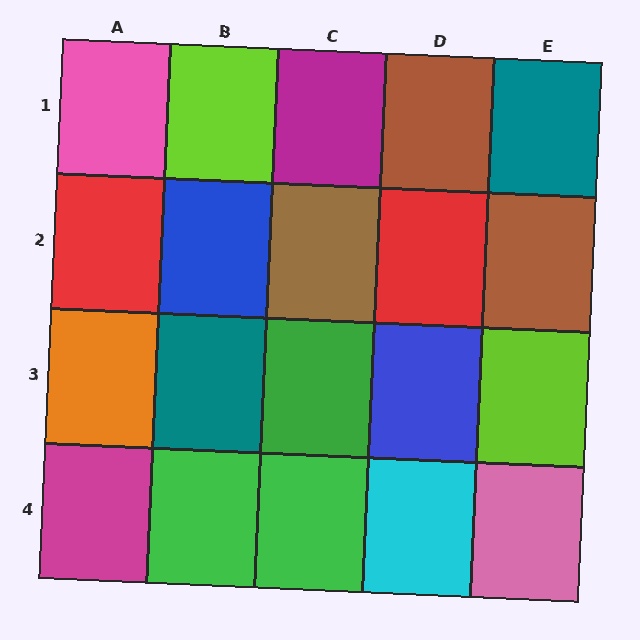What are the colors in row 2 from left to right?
Red, blue, brown, red, brown.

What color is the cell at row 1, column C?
Magenta.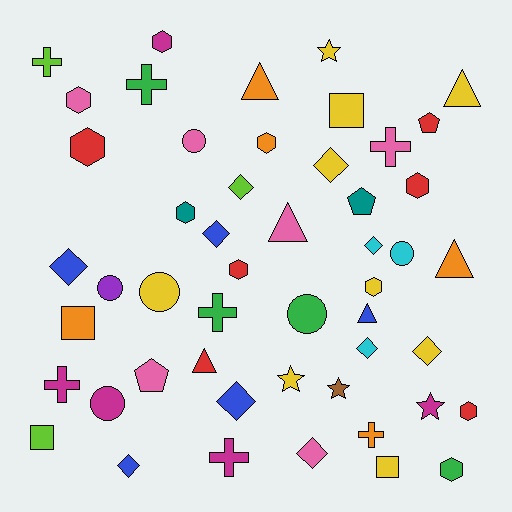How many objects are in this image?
There are 50 objects.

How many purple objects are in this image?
There is 1 purple object.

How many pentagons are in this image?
There are 3 pentagons.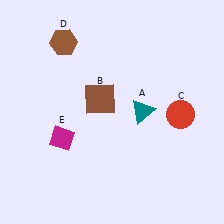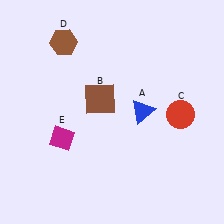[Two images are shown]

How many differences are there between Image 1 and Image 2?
There is 1 difference between the two images.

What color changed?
The triangle (A) changed from teal in Image 1 to blue in Image 2.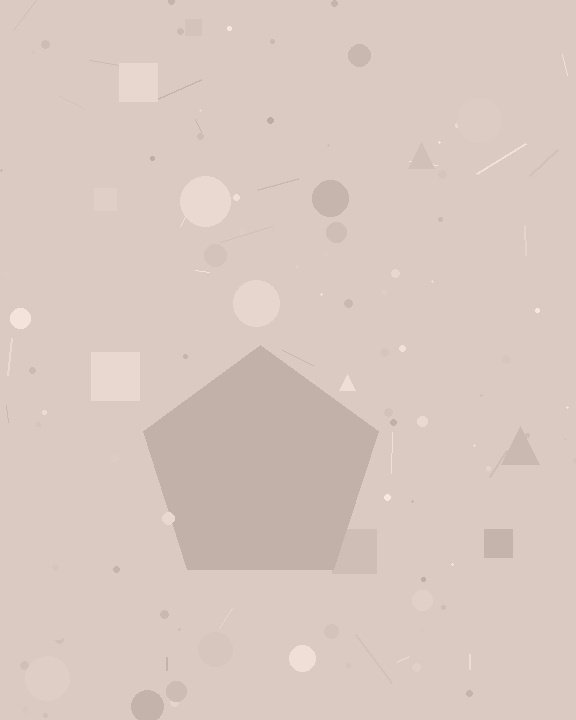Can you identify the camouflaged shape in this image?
The camouflaged shape is a pentagon.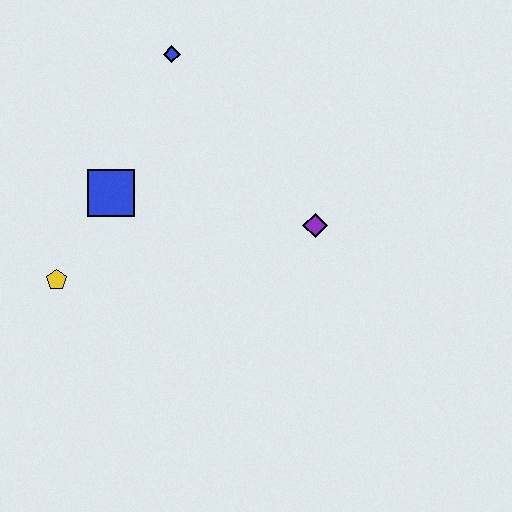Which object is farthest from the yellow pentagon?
The purple diamond is farthest from the yellow pentagon.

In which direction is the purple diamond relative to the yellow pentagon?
The purple diamond is to the right of the yellow pentagon.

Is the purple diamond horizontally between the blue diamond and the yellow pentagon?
No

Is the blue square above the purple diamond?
Yes